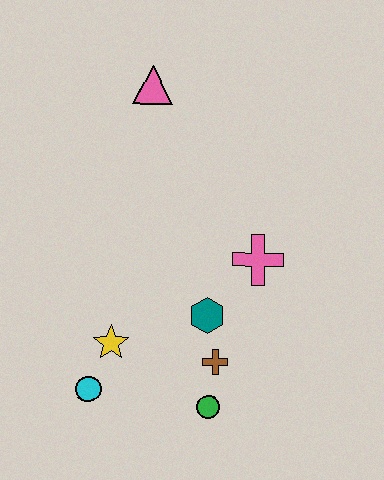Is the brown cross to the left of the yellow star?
No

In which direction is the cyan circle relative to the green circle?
The cyan circle is to the left of the green circle.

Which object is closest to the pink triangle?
The pink cross is closest to the pink triangle.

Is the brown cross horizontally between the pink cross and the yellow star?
Yes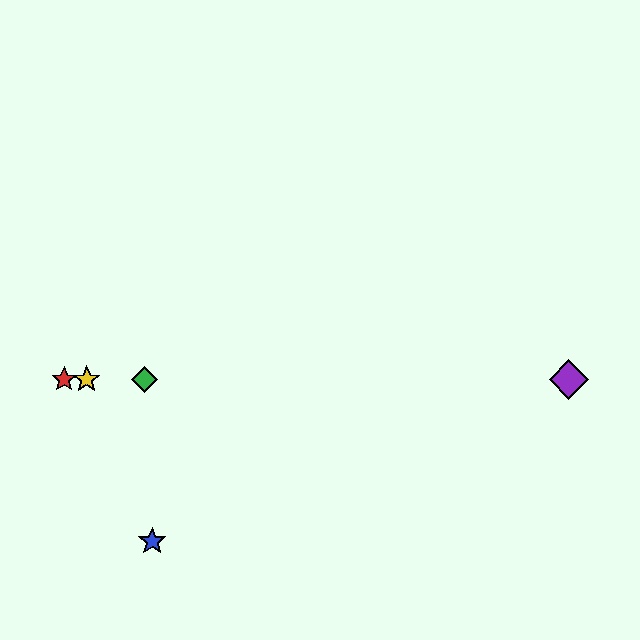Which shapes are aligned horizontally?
The red star, the green diamond, the yellow star, the purple diamond are aligned horizontally.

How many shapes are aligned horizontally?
4 shapes (the red star, the green diamond, the yellow star, the purple diamond) are aligned horizontally.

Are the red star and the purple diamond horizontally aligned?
Yes, both are at y≈379.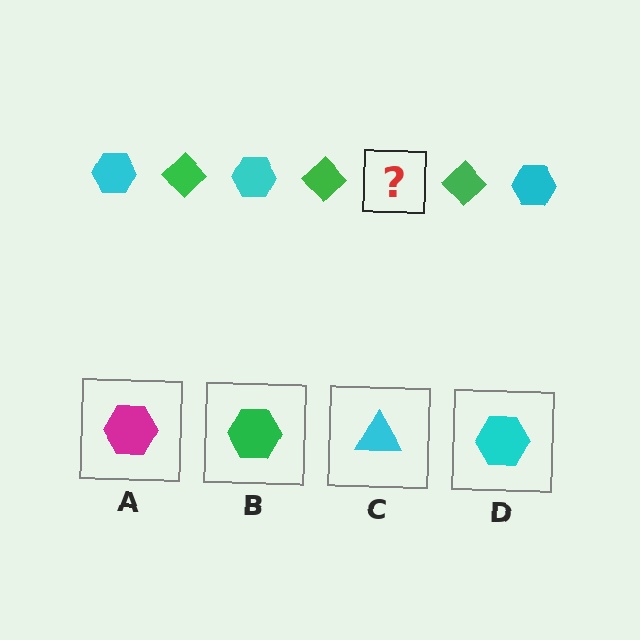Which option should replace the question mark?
Option D.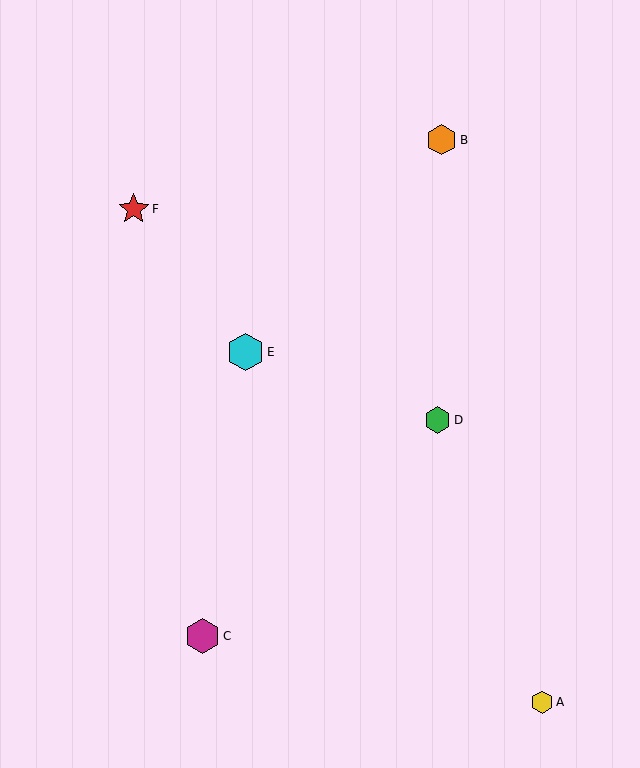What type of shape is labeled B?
Shape B is an orange hexagon.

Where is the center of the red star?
The center of the red star is at (134, 209).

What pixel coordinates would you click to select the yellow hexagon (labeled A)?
Click at (542, 702) to select the yellow hexagon A.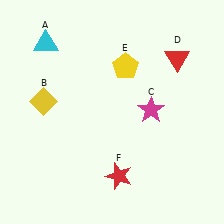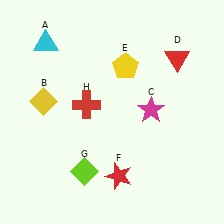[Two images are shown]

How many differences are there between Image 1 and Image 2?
There are 2 differences between the two images.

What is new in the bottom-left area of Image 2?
A lime diamond (G) was added in the bottom-left area of Image 2.